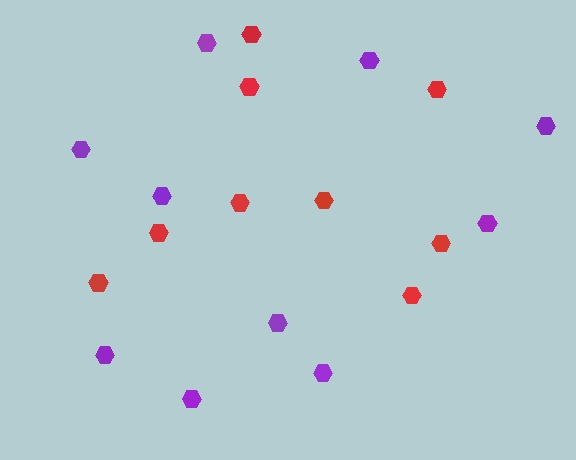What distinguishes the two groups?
There are 2 groups: one group of red hexagons (9) and one group of purple hexagons (10).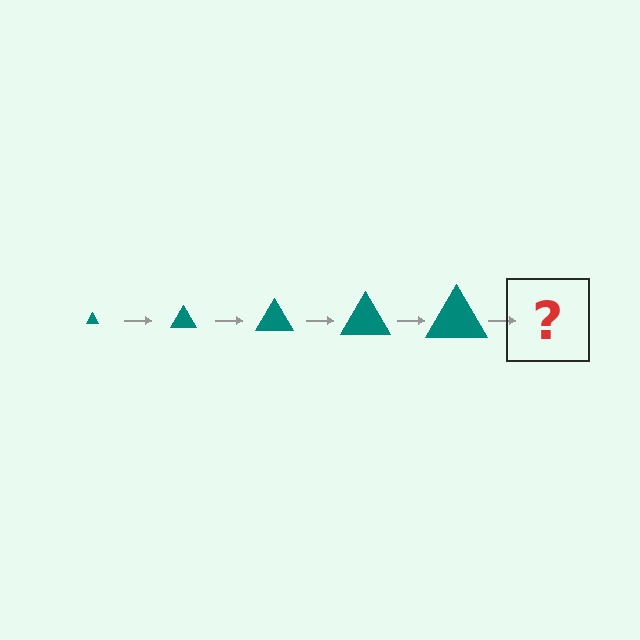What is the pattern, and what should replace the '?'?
The pattern is that the triangle gets progressively larger each step. The '?' should be a teal triangle, larger than the previous one.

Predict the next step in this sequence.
The next step is a teal triangle, larger than the previous one.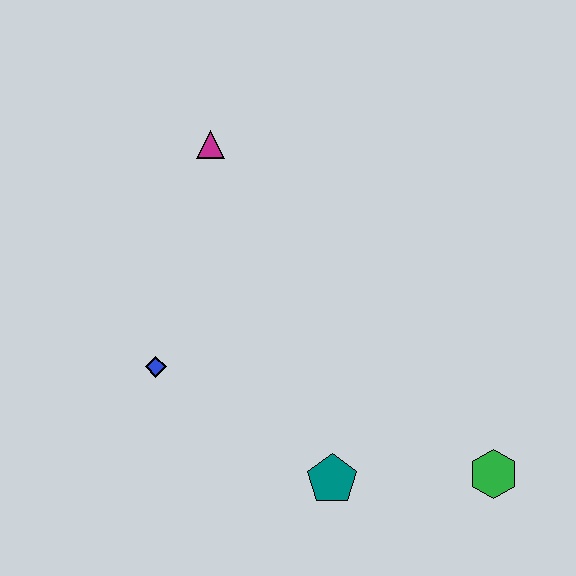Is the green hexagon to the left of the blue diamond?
No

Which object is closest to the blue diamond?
The teal pentagon is closest to the blue diamond.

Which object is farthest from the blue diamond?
The green hexagon is farthest from the blue diamond.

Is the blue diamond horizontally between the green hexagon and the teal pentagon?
No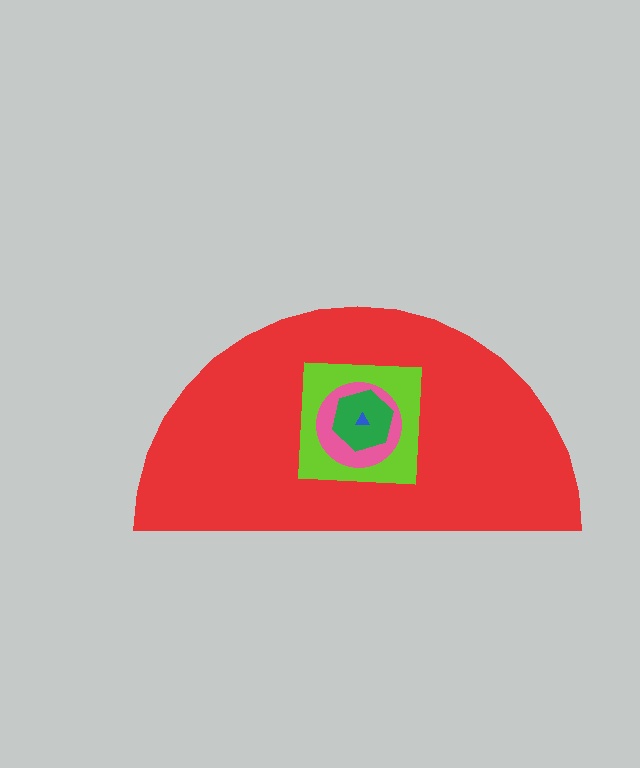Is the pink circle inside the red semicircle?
Yes.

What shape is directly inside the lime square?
The pink circle.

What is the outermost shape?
The red semicircle.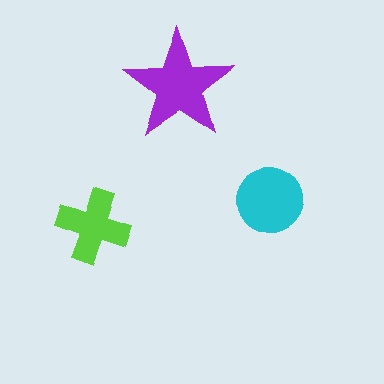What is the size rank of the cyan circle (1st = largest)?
2nd.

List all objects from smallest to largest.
The lime cross, the cyan circle, the purple star.